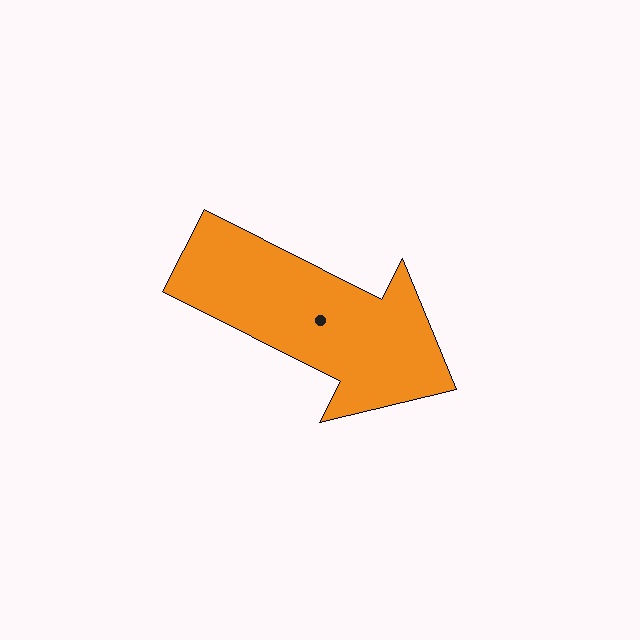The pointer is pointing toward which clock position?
Roughly 4 o'clock.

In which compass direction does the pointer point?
Southeast.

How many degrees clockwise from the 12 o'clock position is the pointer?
Approximately 117 degrees.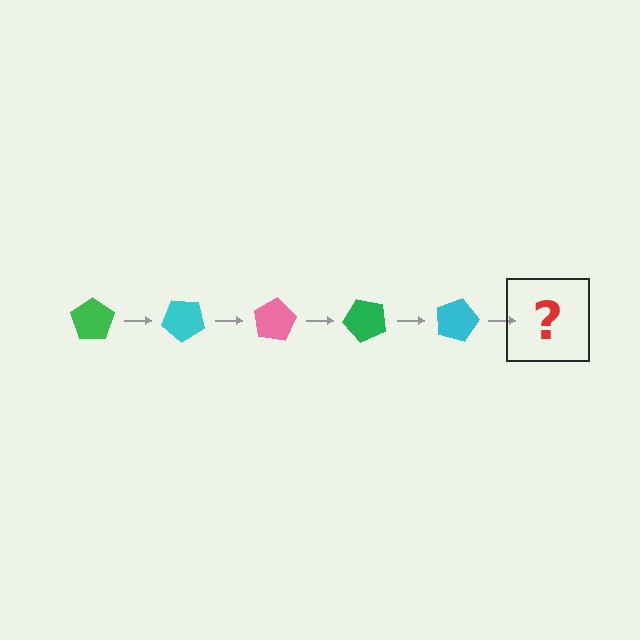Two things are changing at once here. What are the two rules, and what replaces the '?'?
The two rules are that it rotates 40 degrees each step and the color cycles through green, cyan, and pink. The '?' should be a pink pentagon, rotated 200 degrees from the start.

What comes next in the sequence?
The next element should be a pink pentagon, rotated 200 degrees from the start.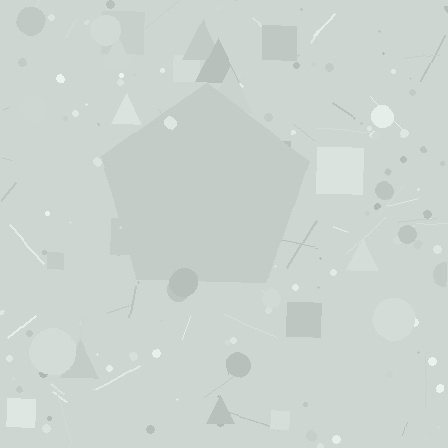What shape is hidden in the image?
A pentagon is hidden in the image.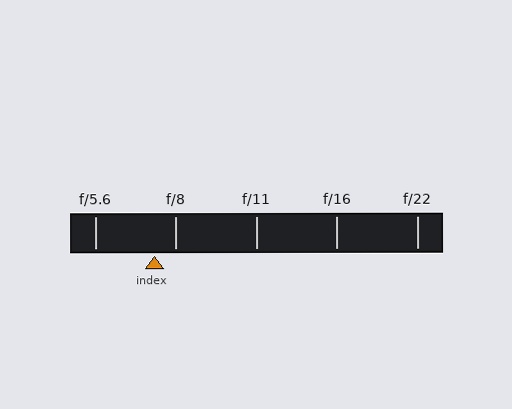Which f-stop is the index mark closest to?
The index mark is closest to f/8.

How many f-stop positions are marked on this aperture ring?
There are 5 f-stop positions marked.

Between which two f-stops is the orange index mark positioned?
The index mark is between f/5.6 and f/8.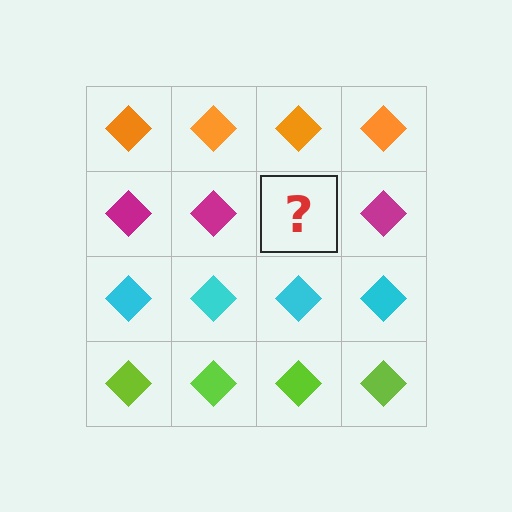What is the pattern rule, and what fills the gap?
The rule is that each row has a consistent color. The gap should be filled with a magenta diamond.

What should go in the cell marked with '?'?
The missing cell should contain a magenta diamond.